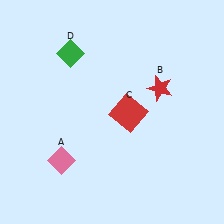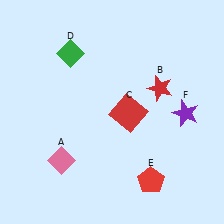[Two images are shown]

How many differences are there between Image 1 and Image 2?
There are 2 differences between the two images.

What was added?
A red pentagon (E), a purple star (F) were added in Image 2.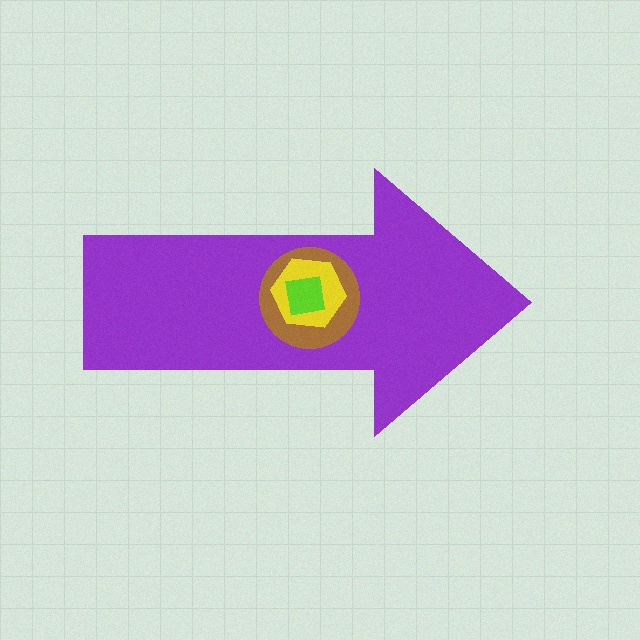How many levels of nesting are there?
4.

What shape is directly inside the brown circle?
The yellow hexagon.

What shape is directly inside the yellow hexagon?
The lime square.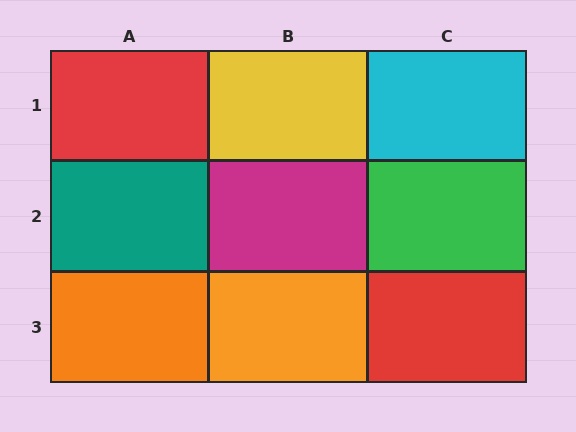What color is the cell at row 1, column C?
Cyan.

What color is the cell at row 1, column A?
Red.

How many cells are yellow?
1 cell is yellow.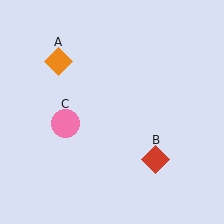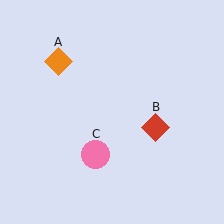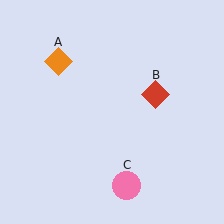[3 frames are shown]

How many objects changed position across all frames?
2 objects changed position: red diamond (object B), pink circle (object C).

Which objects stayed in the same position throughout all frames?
Orange diamond (object A) remained stationary.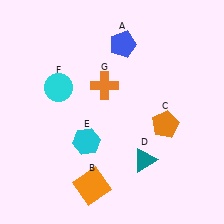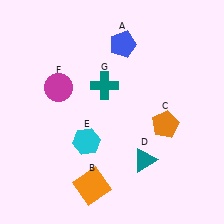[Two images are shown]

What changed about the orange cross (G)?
In Image 1, G is orange. In Image 2, it changed to teal.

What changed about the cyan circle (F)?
In Image 1, F is cyan. In Image 2, it changed to magenta.